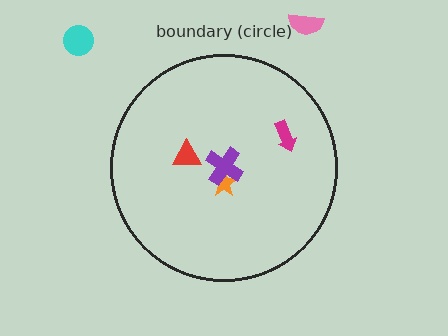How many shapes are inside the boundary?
4 inside, 2 outside.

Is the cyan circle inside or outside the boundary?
Outside.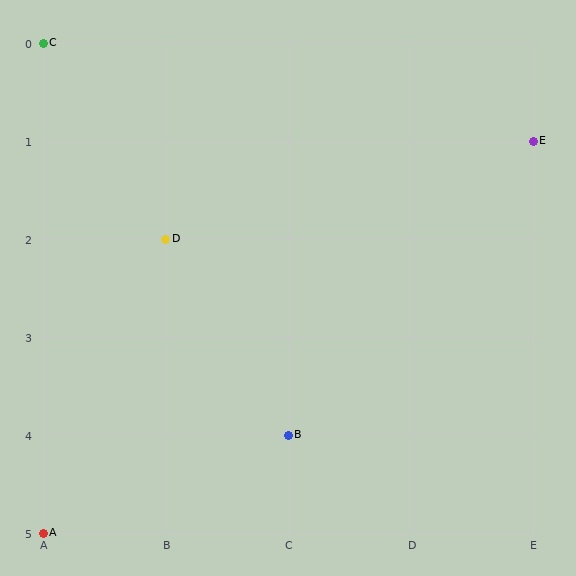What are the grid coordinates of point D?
Point D is at grid coordinates (B, 2).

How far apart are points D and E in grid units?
Points D and E are 3 columns and 1 row apart (about 3.2 grid units diagonally).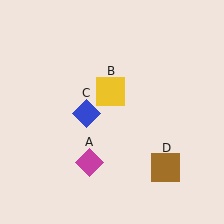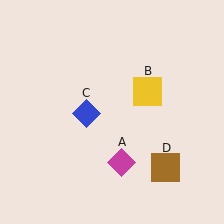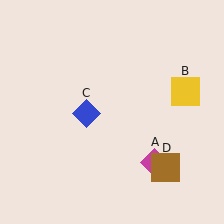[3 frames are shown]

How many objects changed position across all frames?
2 objects changed position: magenta diamond (object A), yellow square (object B).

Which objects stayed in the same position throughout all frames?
Blue diamond (object C) and brown square (object D) remained stationary.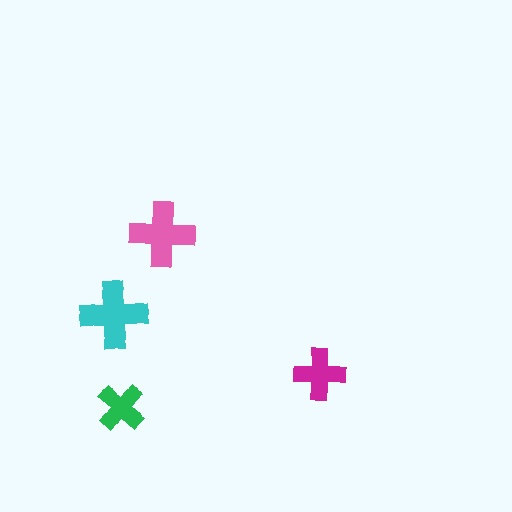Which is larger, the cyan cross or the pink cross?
The cyan one.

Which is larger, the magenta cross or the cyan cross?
The cyan one.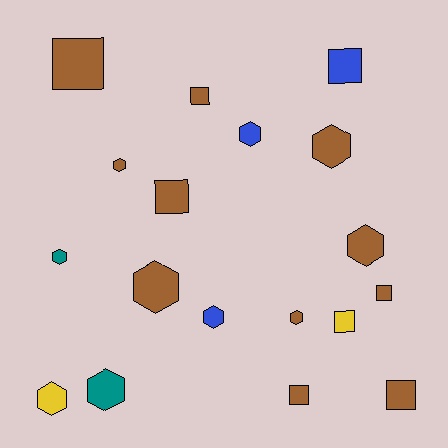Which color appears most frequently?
Brown, with 11 objects.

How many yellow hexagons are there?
There is 1 yellow hexagon.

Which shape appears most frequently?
Hexagon, with 10 objects.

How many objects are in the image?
There are 18 objects.